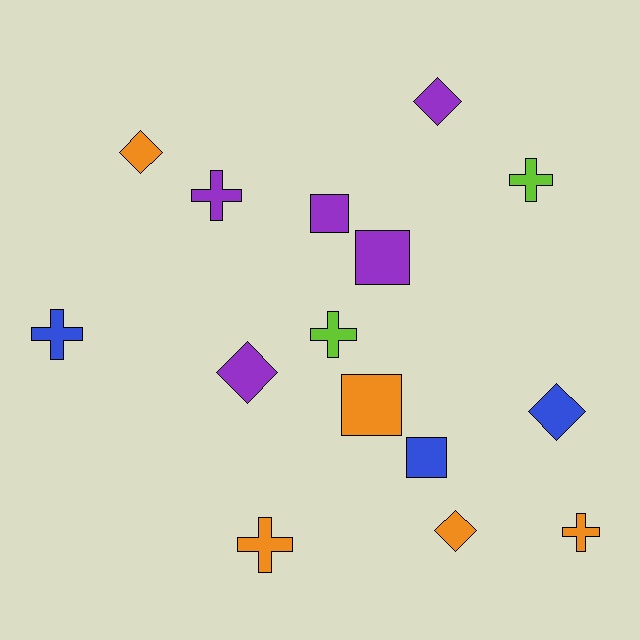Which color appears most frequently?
Purple, with 5 objects.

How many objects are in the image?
There are 15 objects.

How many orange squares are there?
There is 1 orange square.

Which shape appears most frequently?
Cross, with 6 objects.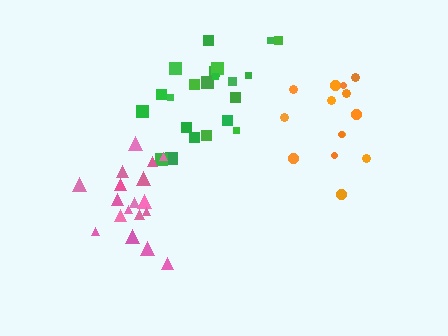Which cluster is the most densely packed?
Pink.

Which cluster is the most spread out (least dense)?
Green.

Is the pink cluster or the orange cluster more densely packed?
Pink.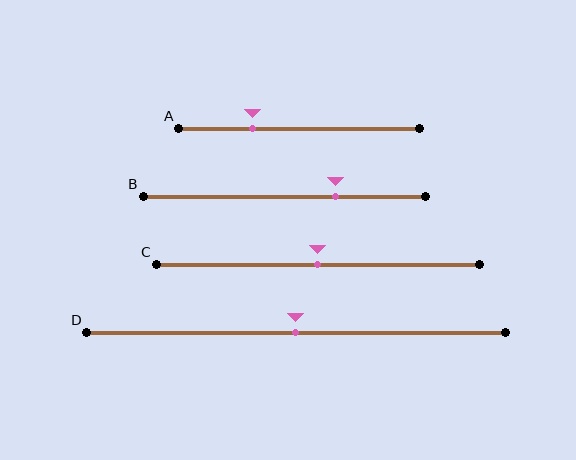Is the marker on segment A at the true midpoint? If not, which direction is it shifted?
No, the marker on segment A is shifted to the left by about 19% of the segment length.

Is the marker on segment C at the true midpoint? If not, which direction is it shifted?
Yes, the marker on segment C is at the true midpoint.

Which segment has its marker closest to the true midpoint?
Segment C has its marker closest to the true midpoint.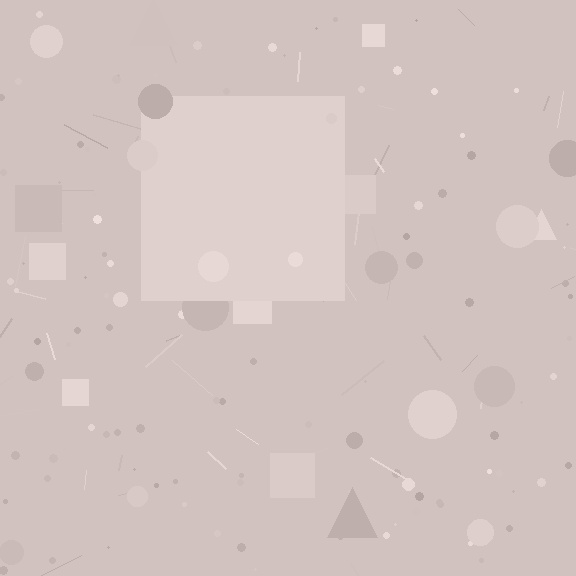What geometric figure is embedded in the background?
A square is embedded in the background.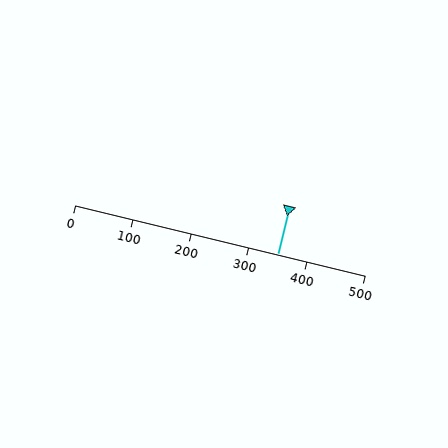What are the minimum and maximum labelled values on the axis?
The axis runs from 0 to 500.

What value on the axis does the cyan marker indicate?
The marker indicates approximately 350.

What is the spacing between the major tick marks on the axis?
The major ticks are spaced 100 apart.